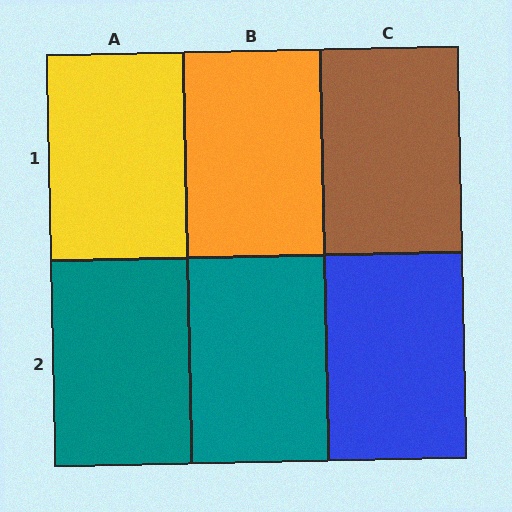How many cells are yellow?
1 cell is yellow.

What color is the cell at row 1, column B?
Orange.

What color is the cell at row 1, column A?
Yellow.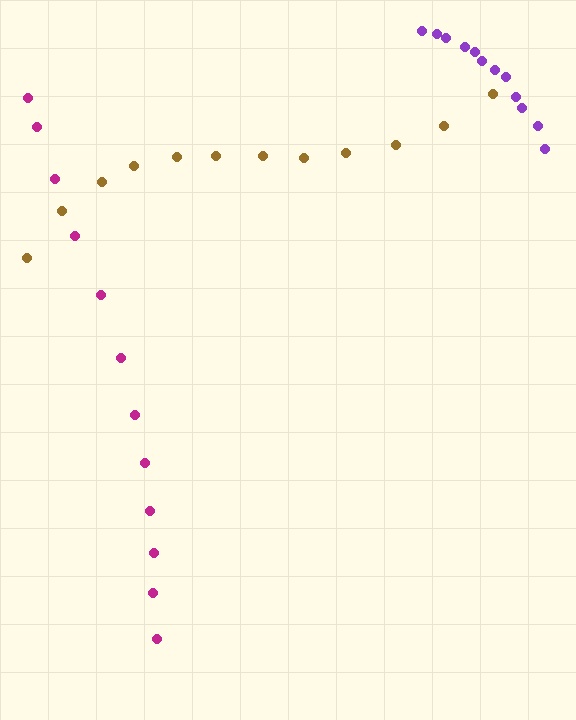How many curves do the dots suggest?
There are 3 distinct paths.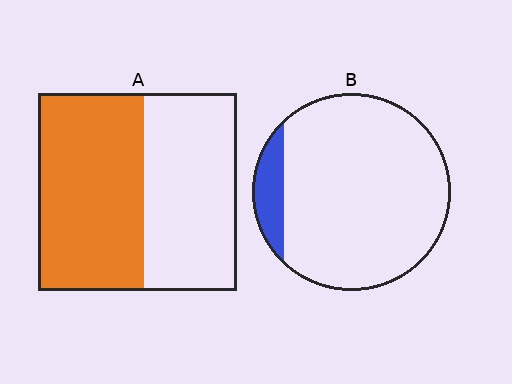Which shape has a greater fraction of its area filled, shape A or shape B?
Shape A.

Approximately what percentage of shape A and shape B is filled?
A is approximately 55% and B is approximately 10%.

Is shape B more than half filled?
No.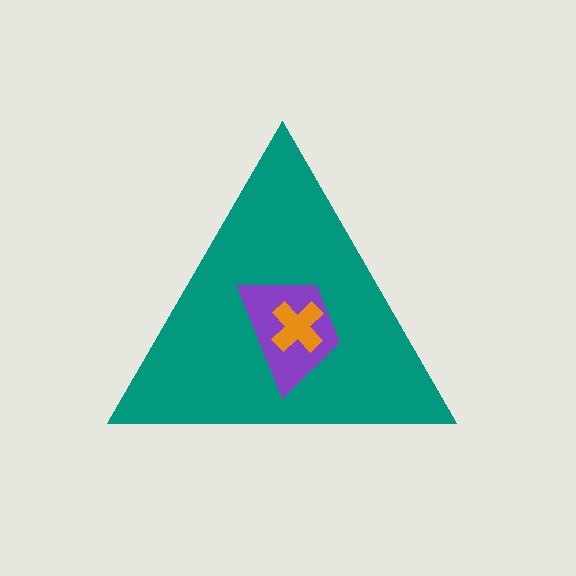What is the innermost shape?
The orange cross.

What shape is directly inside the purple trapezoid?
The orange cross.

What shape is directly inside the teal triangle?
The purple trapezoid.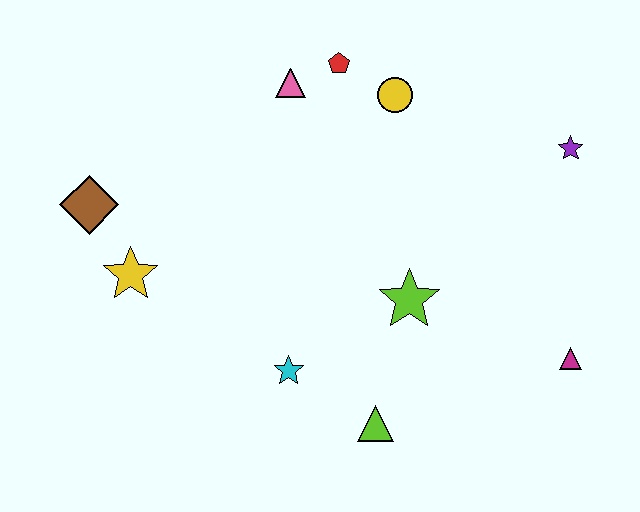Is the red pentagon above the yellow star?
Yes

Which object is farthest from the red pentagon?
The magenta triangle is farthest from the red pentagon.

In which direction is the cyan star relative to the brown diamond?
The cyan star is to the right of the brown diamond.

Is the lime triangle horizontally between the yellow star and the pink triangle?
No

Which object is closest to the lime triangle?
The cyan star is closest to the lime triangle.